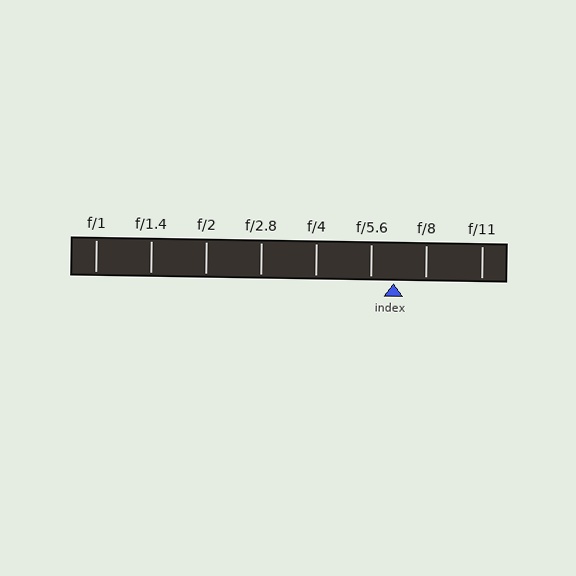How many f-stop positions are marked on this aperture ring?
There are 8 f-stop positions marked.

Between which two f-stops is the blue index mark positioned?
The index mark is between f/5.6 and f/8.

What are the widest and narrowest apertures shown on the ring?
The widest aperture shown is f/1 and the narrowest is f/11.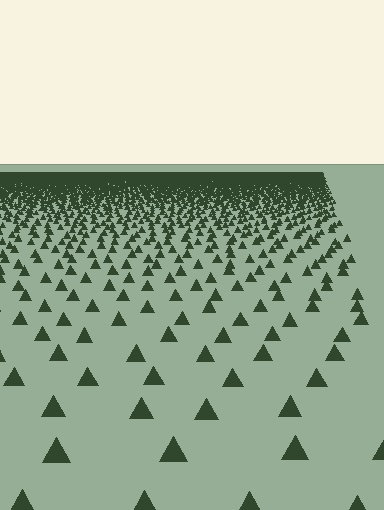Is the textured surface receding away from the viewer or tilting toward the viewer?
The surface is receding away from the viewer. Texture elements get smaller and denser toward the top.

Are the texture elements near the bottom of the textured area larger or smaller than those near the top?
Larger. Near the bottom, elements are closer to the viewer and appear at a bigger on-screen size.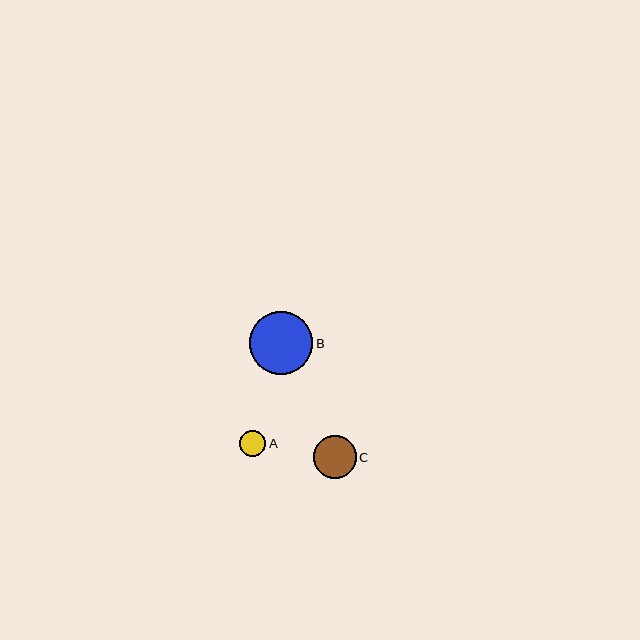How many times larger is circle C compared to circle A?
Circle C is approximately 1.6 times the size of circle A.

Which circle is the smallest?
Circle A is the smallest with a size of approximately 26 pixels.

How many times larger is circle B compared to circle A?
Circle B is approximately 2.4 times the size of circle A.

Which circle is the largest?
Circle B is the largest with a size of approximately 63 pixels.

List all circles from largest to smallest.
From largest to smallest: B, C, A.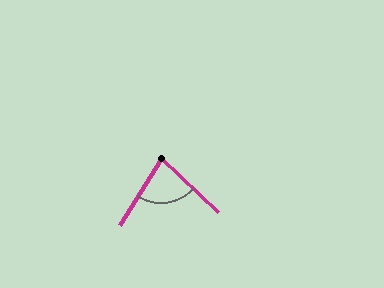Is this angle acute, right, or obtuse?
It is acute.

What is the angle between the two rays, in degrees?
Approximately 79 degrees.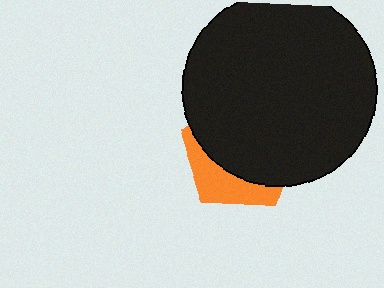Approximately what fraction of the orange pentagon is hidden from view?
Roughly 70% of the orange pentagon is hidden behind the black circle.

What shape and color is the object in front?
The object in front is a black circle.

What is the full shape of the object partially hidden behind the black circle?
The partially hidden object is an orange pentagon.